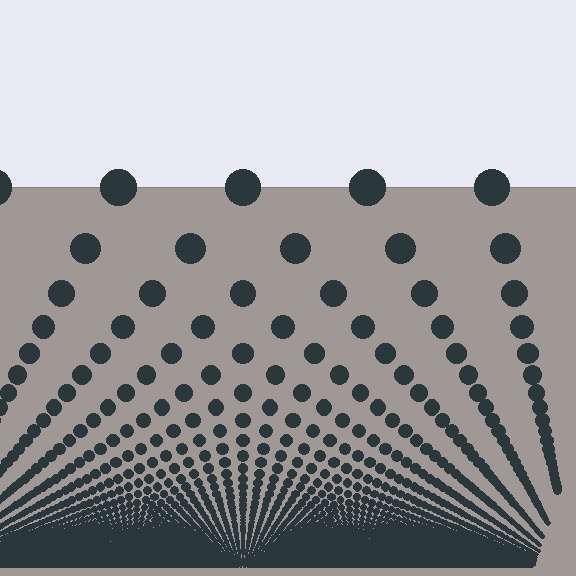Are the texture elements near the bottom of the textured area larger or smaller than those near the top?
Smaller. The gradient is inverted — elements near the bottom are smaller and denser.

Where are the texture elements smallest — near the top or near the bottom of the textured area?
Near the bottom.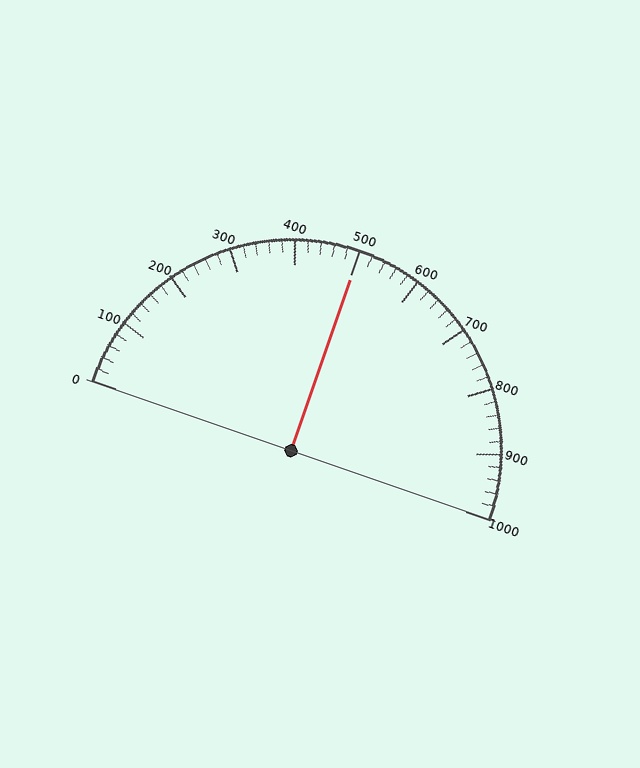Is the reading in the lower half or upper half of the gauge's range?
The reading is in the upper half of the range (0 to 1000).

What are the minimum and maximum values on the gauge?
The gauge ranges from 0 to 1000.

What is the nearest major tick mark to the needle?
The nearest major tick mark is 500.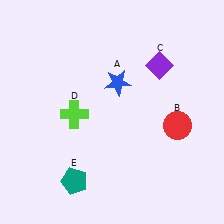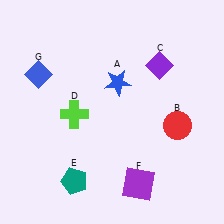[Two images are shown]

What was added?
A purple square (F), a blue diamond (G) were added in Image 2.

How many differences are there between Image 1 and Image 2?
There are 2 differences between the two images.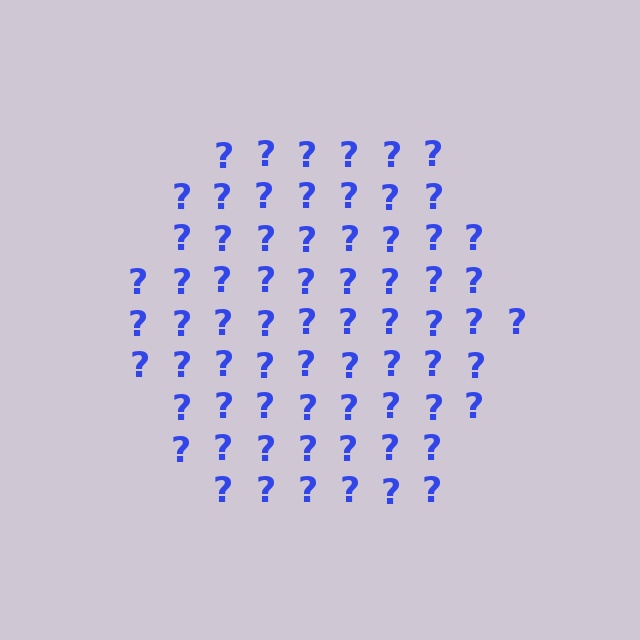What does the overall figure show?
The overall figure shows a hexagon.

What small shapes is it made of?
It is made of small question marks.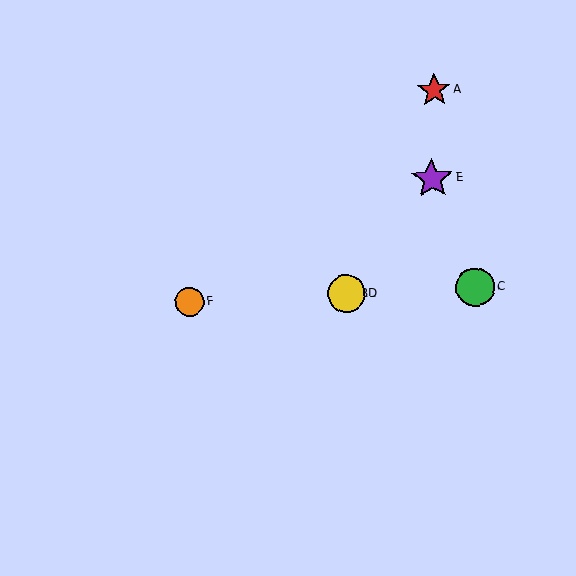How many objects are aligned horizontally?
4 objects (B, C, D, F) are aligned horizontally.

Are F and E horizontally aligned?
No, F is at y≈301 and E is at y≈179.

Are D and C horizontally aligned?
Yes, both are at y≈294.